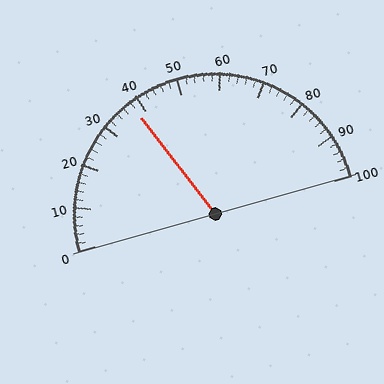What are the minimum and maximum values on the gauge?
The gauge ranges from 0 to 100.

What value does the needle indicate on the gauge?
The needle indicates approximately 38.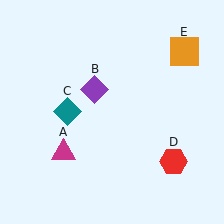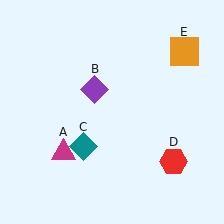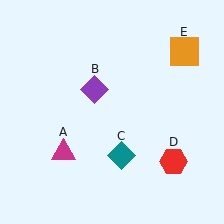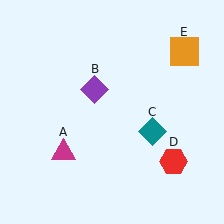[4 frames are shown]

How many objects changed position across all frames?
1 object changed position: teal diamond (object C).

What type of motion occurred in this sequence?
The teal diamond (object C) rotated counterclockwise around the center of the scene.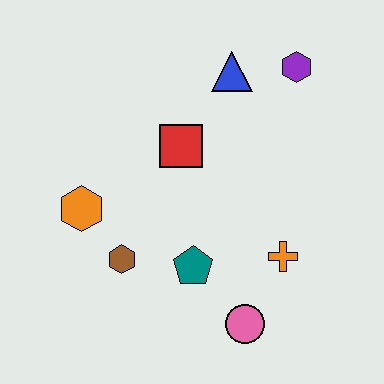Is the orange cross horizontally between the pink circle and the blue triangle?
No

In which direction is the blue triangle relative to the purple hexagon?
The blue triangle is to the left of the purple hexagon.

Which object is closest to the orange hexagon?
The brown hexagon is closest to the orange hexagon.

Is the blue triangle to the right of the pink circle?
No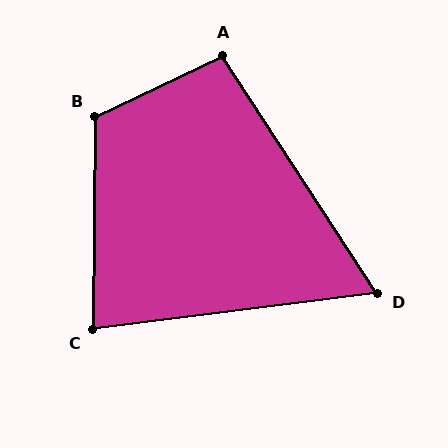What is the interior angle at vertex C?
Approximately 82 degrees (acute).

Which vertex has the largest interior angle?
B, at approximately 116 degrees.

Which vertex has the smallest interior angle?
D, at approximately 64 degrees.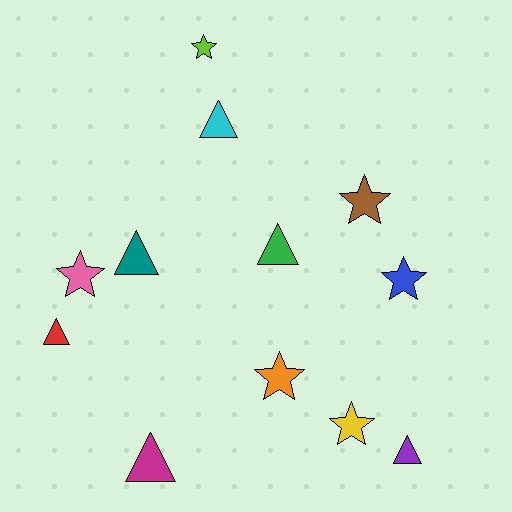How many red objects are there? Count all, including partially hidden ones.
There is 1 red object.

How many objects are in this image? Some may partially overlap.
There are 12 objects.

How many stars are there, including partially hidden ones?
There are 6 stars.